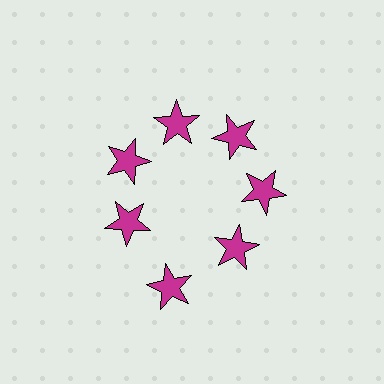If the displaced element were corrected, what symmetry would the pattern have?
It would have 7-fold rotational symmetry — the pattern would map onto itself every 51 degrees.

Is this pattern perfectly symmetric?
No. The 7 magenta stars are arranged in a ring, but one element near the 6 o'clock position is pushed outward from the center, breaking the 7-fold rotational symmetry.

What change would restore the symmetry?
The symmetry would be restored by moving it inward, back onto the ring so that all 7 stars sit at equal angles and equal distance from the center.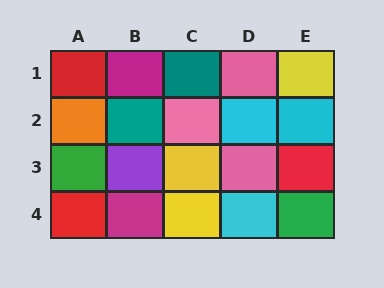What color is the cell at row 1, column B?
Magenta.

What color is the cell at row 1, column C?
Teal.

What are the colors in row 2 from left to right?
Orange, teal, pink, cyan, cyan.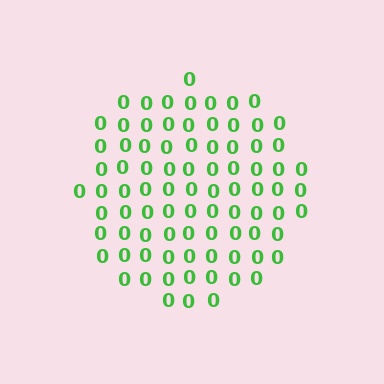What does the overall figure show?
The overall figure shows a circle.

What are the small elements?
The small elements are digit 0's.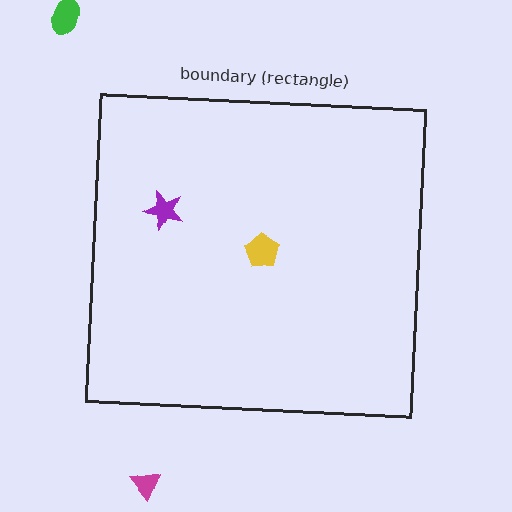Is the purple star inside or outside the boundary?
Inside.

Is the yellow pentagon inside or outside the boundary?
Inside.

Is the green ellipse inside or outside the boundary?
Outside.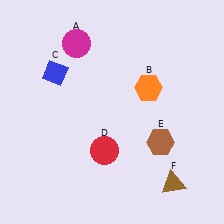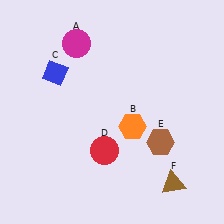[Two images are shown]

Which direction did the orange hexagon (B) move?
The orange hexagon (B) moved down.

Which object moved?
The orange hexagon (B) moved down.